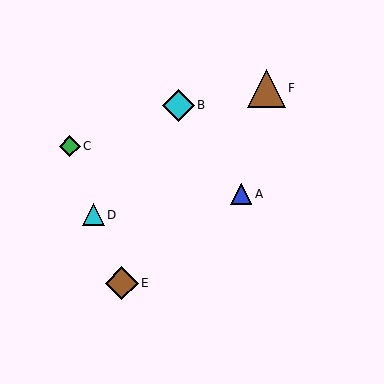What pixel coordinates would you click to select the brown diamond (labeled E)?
Click at (122, 283) to select the brown diamond E.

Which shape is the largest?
The brown triangle (labeled F) is the largest.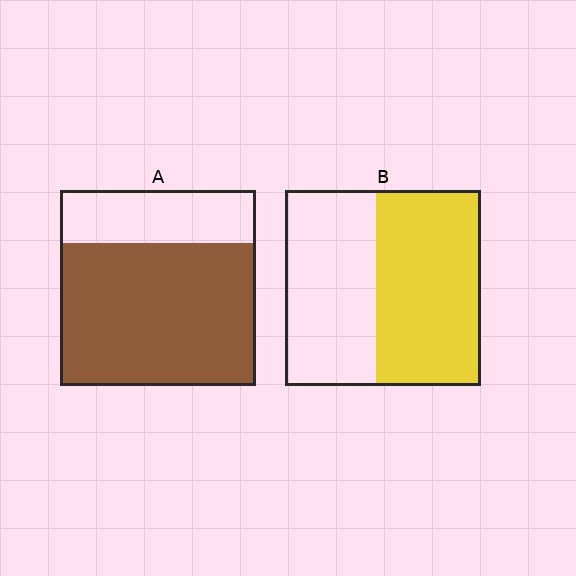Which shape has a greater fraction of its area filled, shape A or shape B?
Shape A.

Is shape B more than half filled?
Roughly half.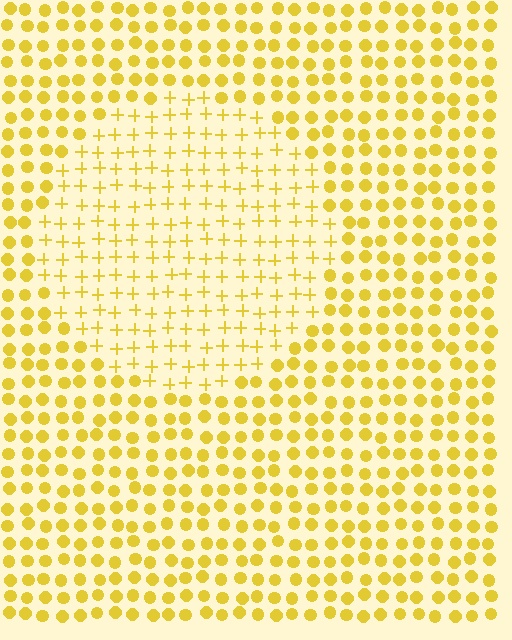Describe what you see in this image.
The image is filled with small yellow elements arranged in a uniform grid. A circle-shaped region contains plus signs, while the surrounding area contains circles. The boundary is defined purely by the change in element shape.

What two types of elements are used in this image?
The image uses plus signs inside the circle region and circles outside it.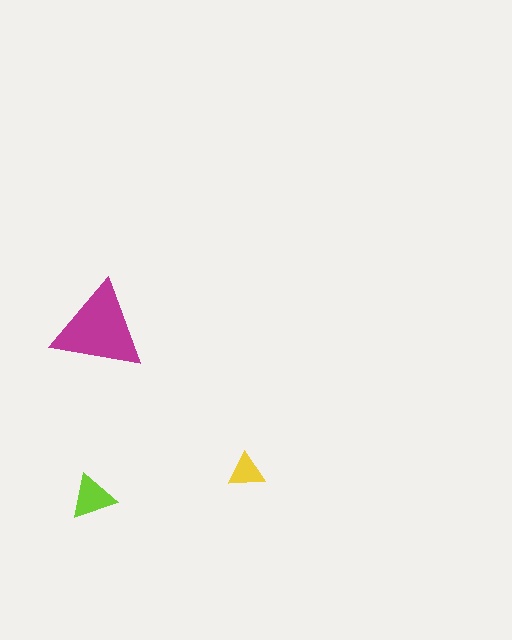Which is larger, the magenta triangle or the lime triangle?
The magenta one.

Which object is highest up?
The magenta triangle is topmost.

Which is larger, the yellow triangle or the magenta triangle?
The magenta one.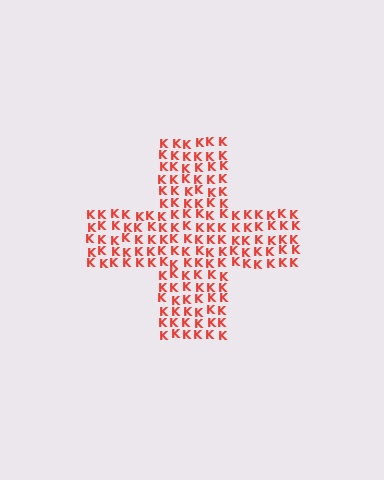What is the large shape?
The large shape is a cross.